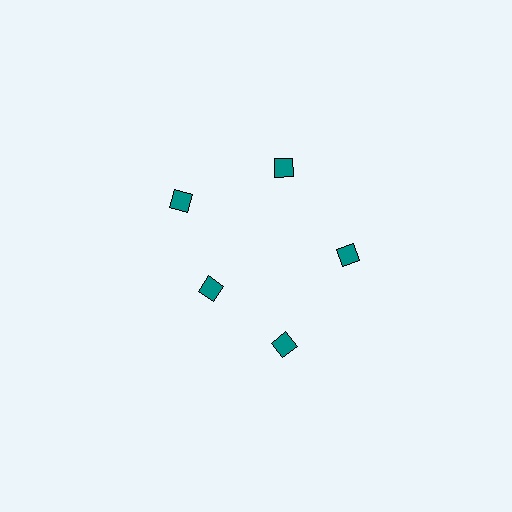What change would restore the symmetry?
The symmetry would be restored by moving it outward, back onto the ring so that all 5 diamonds sit at equal angles and equal distance from the center.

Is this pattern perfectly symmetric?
No. The 5 teal diamonds are arranged in a ring, but one element near the 8 o'clock position is pulled inward toward the center, breaking the 5-fold rotational symmetry.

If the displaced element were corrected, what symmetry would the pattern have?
It would have 5-fold rotational symmetry — the pattern would map onto itself every 72 degrees.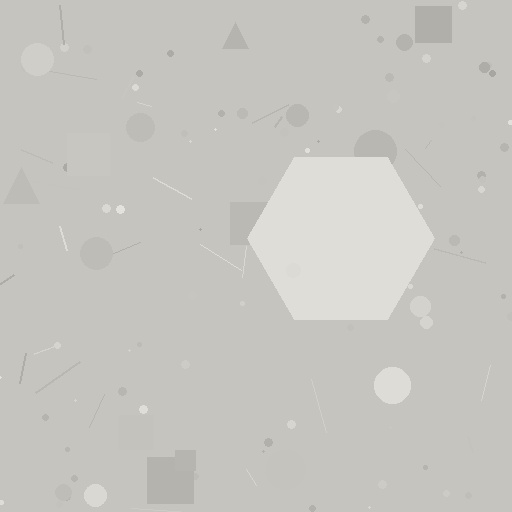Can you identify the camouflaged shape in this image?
The camouflaged shape is a hexagon.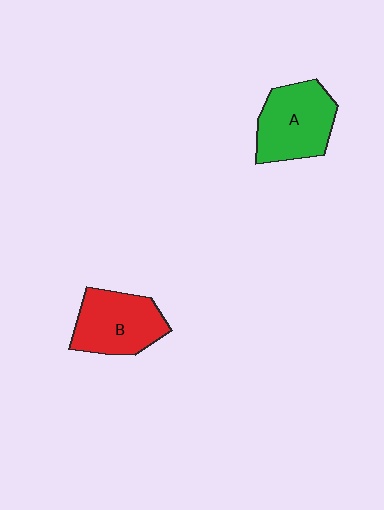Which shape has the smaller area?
Shape B (red).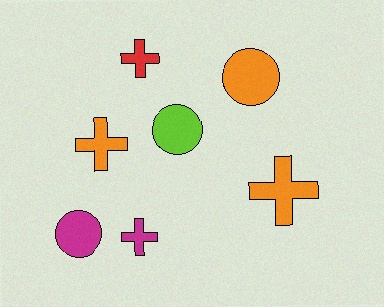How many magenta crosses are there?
There is 1 magenta cross.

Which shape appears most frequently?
Cross, with 4 objects.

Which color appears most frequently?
Orange, with 3 objects.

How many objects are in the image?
There are 7 objects.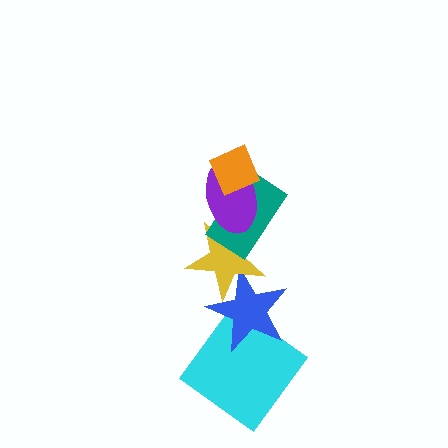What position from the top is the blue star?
The blue star is 5th from the top.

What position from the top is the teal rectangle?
The teal rectangle is 3rd from the top.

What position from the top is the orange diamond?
The orange diamond is 1st from the top.